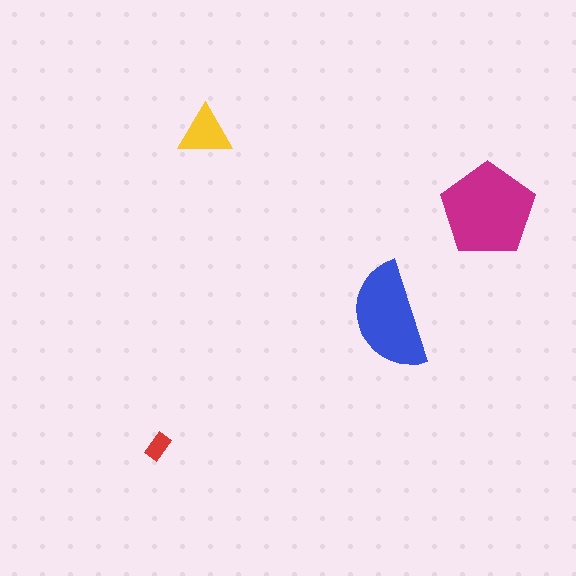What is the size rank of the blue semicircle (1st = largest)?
2nd.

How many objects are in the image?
There are 4 objects in the image.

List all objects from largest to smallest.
The magenta pentagon, the blue semicircle, the yellow triangle, the red rectangle.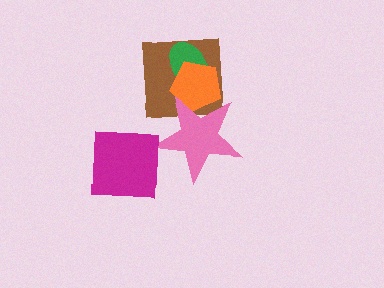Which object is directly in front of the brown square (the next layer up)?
The green ellipse is directly in front of the brown square.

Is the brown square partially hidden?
Yes, it is partially covered by another shape.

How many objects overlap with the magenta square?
1 object overlaps with the magenta square.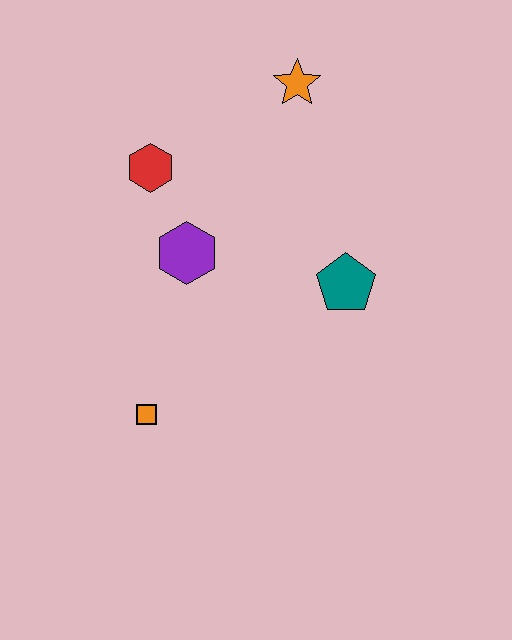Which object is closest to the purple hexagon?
The red hexagon is closest to the purple hexagon.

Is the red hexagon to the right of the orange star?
No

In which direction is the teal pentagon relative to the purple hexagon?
The teal pentagon is to the right of the purple hexagon.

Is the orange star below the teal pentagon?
No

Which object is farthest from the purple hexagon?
The orange star is farthest from the purple hexagon.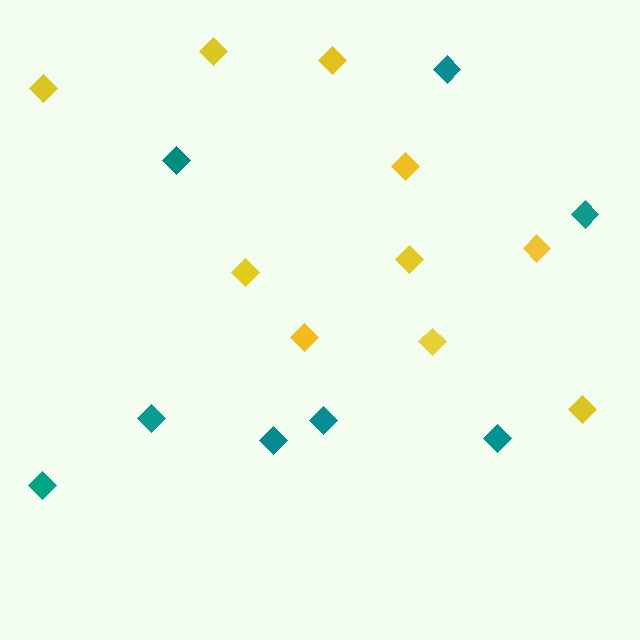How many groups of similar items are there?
There are 2 groups: one group of yellow diamonds (10) and one group of teal diamonds (8).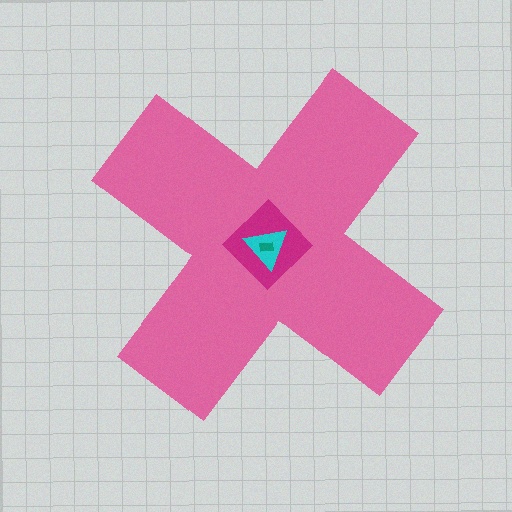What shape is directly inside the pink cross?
The magenta diamond.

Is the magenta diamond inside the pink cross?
Yes.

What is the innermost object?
The teal rectangle.